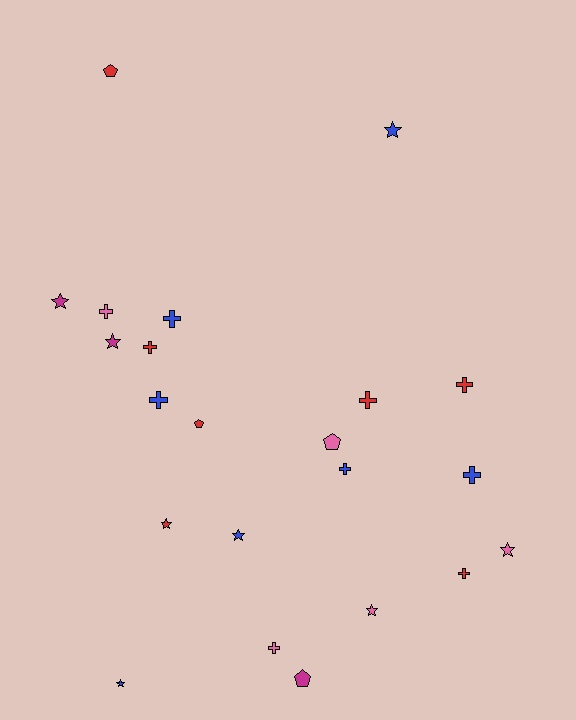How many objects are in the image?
There are 22 objects.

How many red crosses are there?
There are 4 red crosses.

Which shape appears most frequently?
Cross, with 10 objects.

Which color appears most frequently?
Blue, with 7 objects.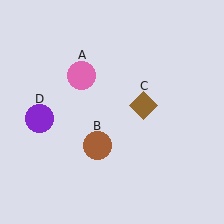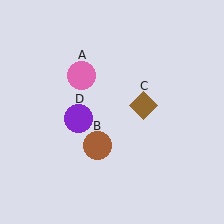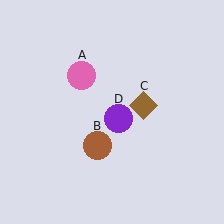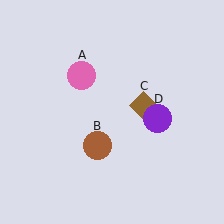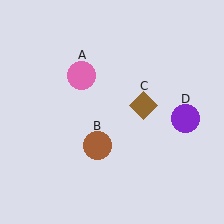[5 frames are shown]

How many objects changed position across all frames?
1 object changed position: purple circle (object D).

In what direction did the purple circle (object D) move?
The purple circle (object D) moved right.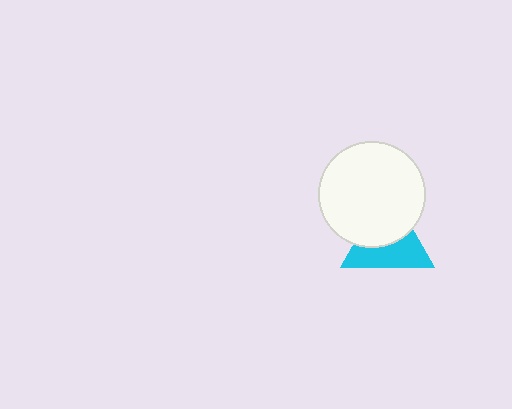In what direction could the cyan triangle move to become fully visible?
The cyan triangle could move down. That would shift it out from behind the white circle entirely.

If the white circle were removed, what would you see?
You would see the complete cyan triangle.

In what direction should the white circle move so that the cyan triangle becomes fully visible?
The white circle should move up. That is the shortest direction to clear the overlap and leave the cyan triangle fully visible.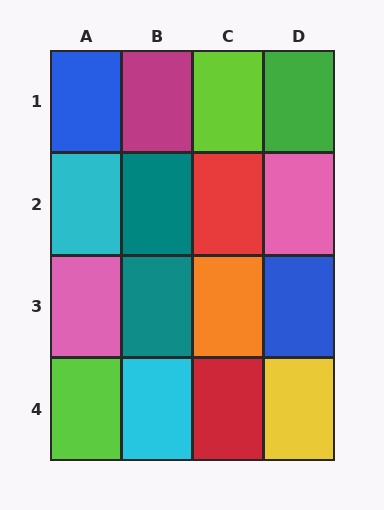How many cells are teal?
2 cells are teal.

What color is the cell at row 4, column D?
Yellow.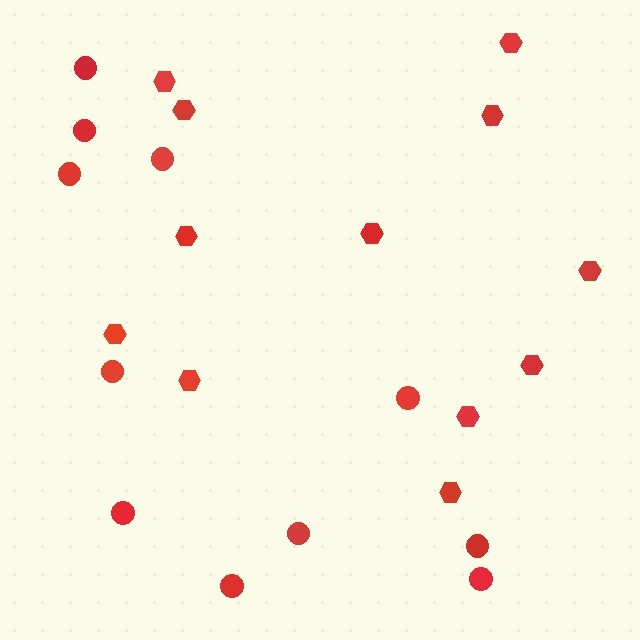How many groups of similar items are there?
There are 2 groups: one group of circles (11) and one group of hexagons (12).